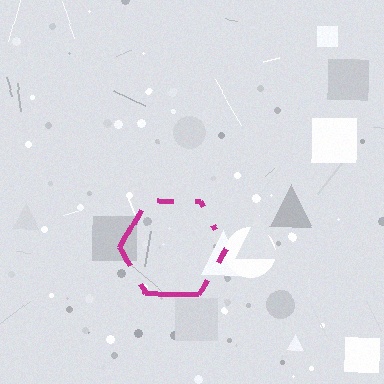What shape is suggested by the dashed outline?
The dashed outline suggests a hexagon.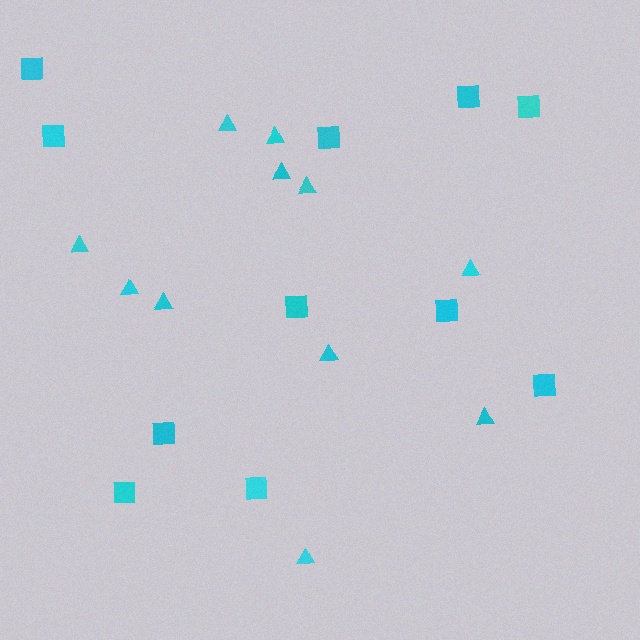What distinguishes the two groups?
There are 2 groups: one group of squares (11) and one group of triangles (11).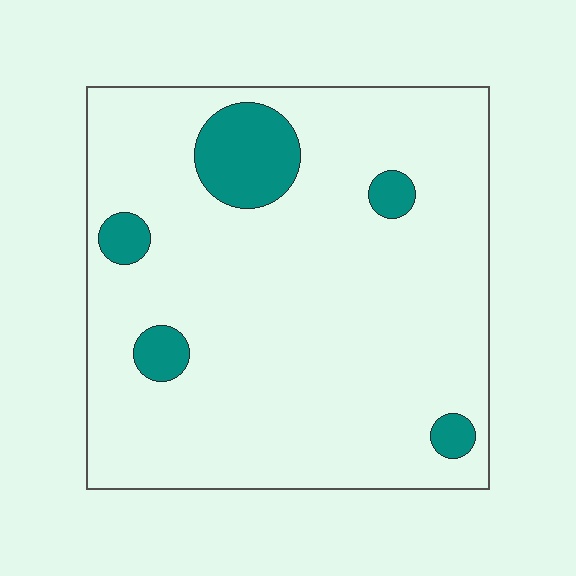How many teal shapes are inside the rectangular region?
5.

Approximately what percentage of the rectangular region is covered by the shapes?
Approximately 10%.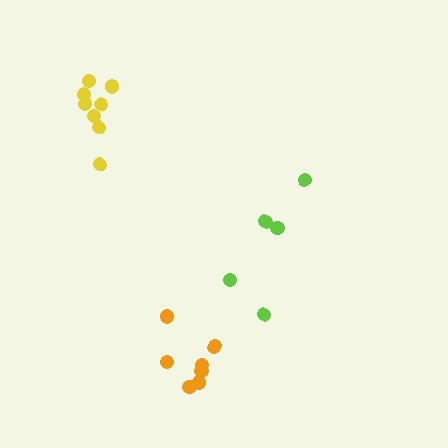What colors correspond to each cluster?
The clusters are colored: lime, yellow, orange.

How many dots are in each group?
Group 1: 5 dots, Group 2: 8 dots, Group 3: 7 dots (20 total).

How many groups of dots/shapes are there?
There are 3 groups.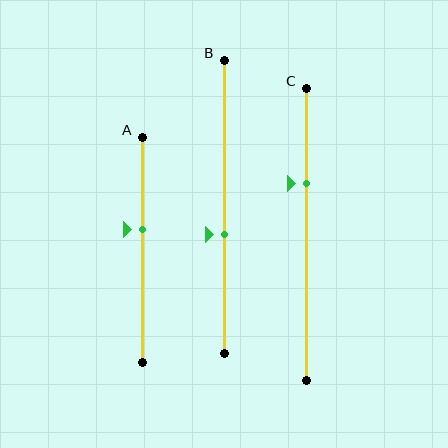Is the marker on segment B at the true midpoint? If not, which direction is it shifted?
No, the marker on segment B is shifted downward by about 10% of the segment length.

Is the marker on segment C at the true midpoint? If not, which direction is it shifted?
No, the marker on segment C is shifted upward by about 18% of the segment length.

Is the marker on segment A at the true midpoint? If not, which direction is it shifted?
No, the marker on segment A is shifted upward by about 9% of the segment length.